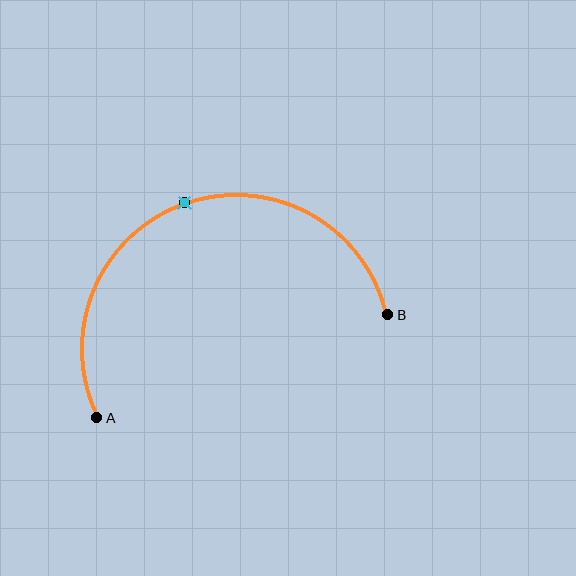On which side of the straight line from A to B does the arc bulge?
The arc bulges above the straight line connecting A and B.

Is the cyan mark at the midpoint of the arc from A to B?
Yes. The cyan mark lies on the arc at equal arc-length from both A and B — it is the arc midpoint.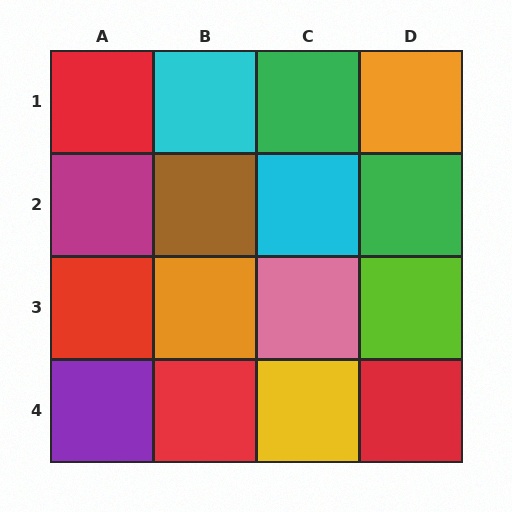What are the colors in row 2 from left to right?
Magenta, brown, cyan, green.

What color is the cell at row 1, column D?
Orange.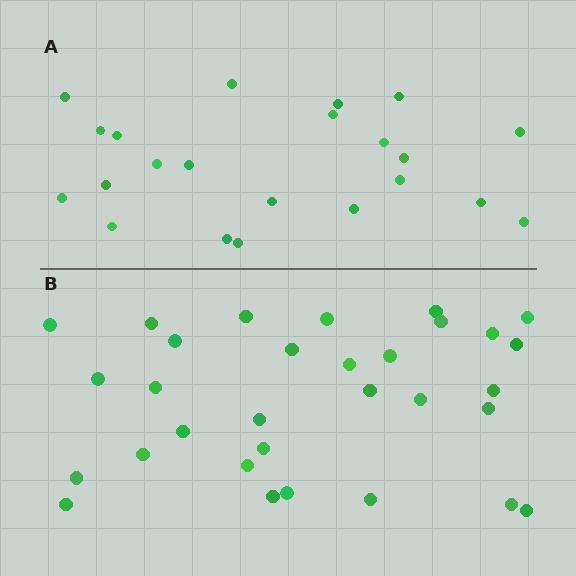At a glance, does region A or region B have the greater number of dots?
Region B (the bottom region) has more dots.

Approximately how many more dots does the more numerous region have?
Region B has roughly 8 or so more dots than region A.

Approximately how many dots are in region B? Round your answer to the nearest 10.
About 30 dots. (The exact count is 31, which rounds to 30.)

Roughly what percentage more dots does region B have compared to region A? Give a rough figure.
About 40% more.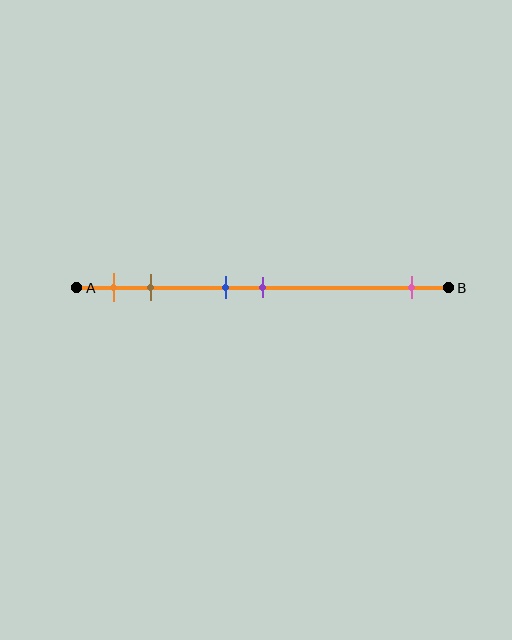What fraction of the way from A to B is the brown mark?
The brown mark is approximately 20% (0.2) of the way from A to B.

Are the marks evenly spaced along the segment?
No, the marks are not evenly spaced.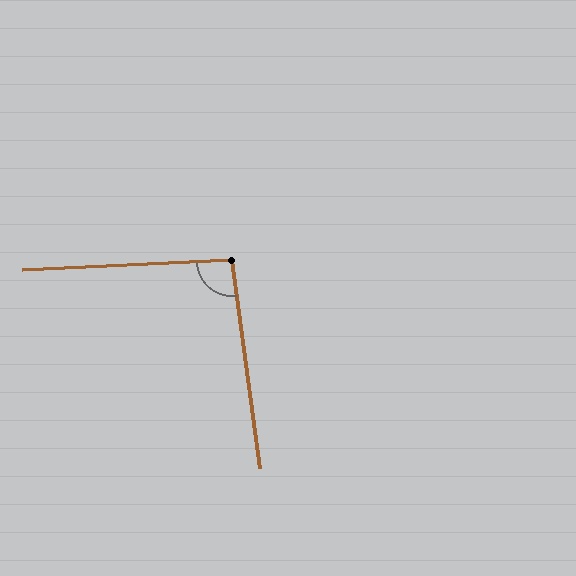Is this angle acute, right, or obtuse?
It is obtuse.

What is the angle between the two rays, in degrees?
Approximately 95 degrees.